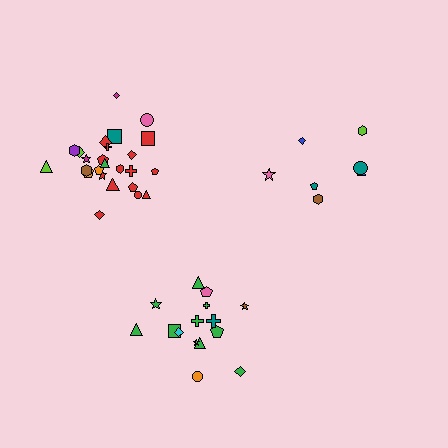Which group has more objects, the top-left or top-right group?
The top-left group.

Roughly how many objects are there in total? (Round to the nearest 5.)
Roughly 45 objects in total.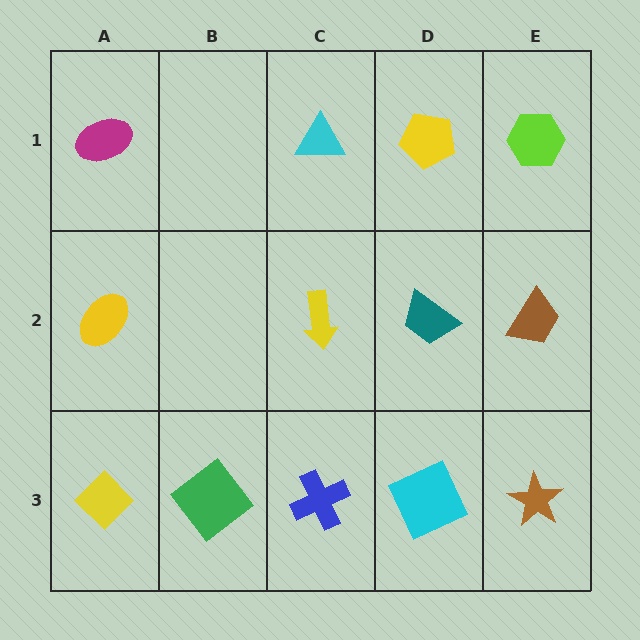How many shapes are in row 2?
4 shapes.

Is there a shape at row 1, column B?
No, that cell is empty.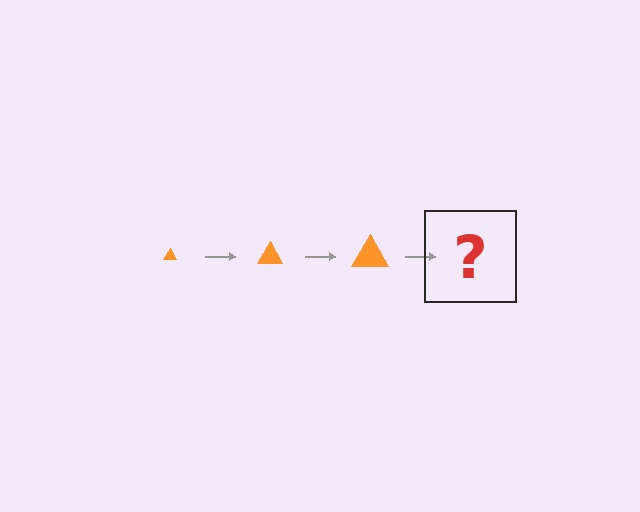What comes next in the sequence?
The next element should be an orange triangle, larger than the previous one.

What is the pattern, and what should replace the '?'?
The pattern is that the triangle gets progressively larger each step. The '?' should be an orange triangle, larger than the previous one.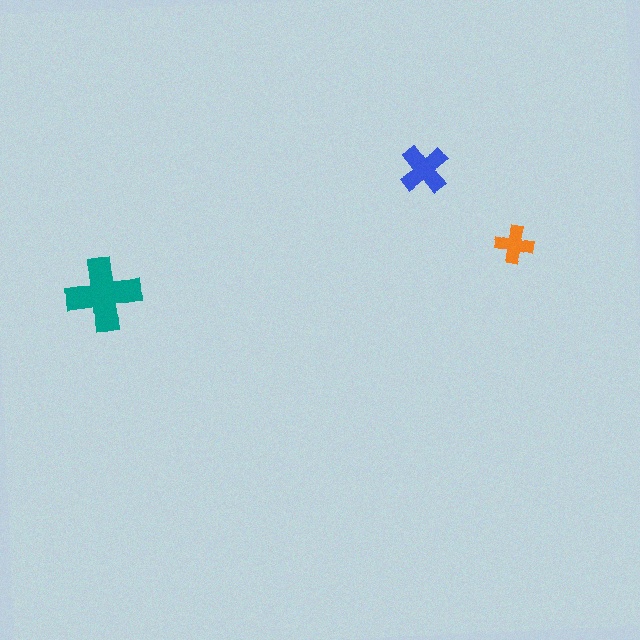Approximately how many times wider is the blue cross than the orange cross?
About 1.5 times wider.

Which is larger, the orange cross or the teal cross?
The teal one.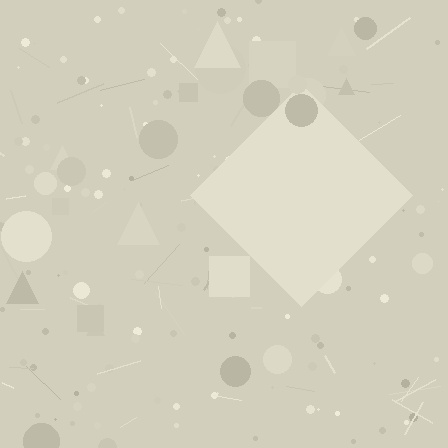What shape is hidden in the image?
A diamond is hidden in the image.